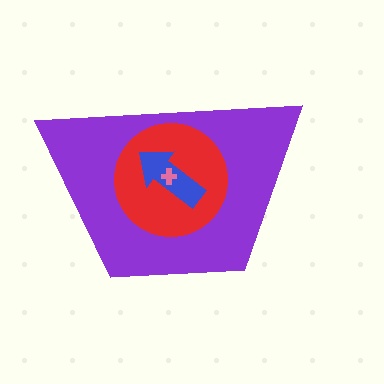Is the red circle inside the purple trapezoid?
Yes.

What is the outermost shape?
The purple trapezoid.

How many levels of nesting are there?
4.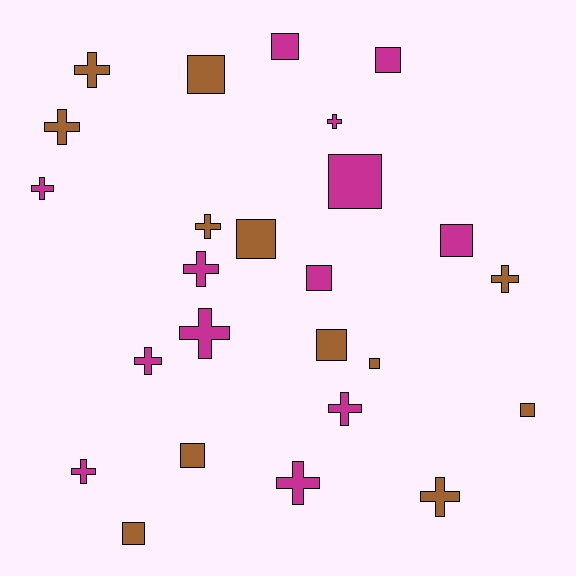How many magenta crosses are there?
There are 8 magenta crosses.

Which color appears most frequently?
Magenta, with 13 objects.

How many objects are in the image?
There are 25 objects.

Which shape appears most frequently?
Cross, with 13 objects.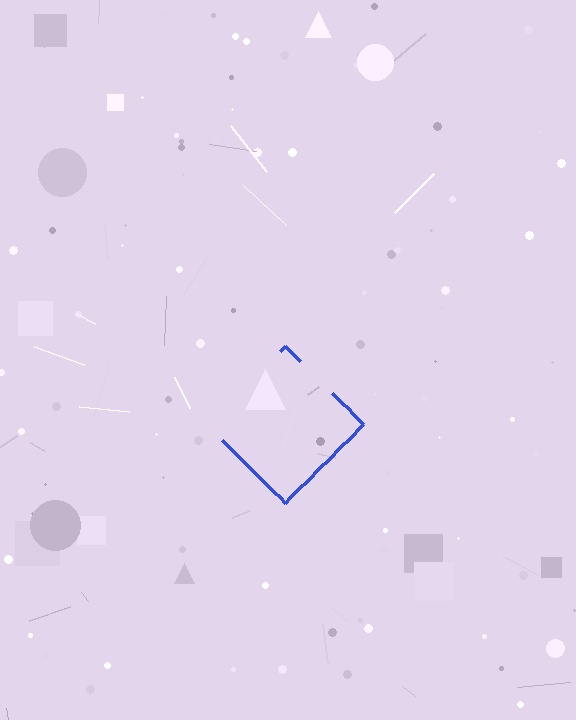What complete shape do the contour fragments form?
The contour fragments form a diamond.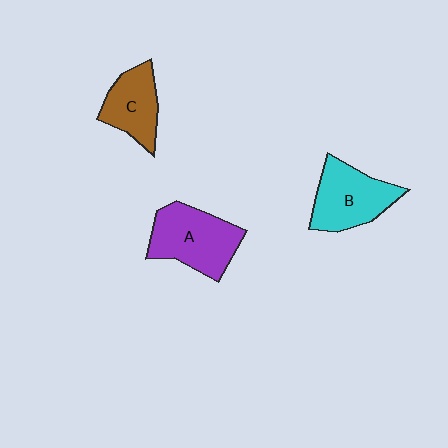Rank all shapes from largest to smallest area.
From largest to smallest: A (purple), B (cyan), C (brown).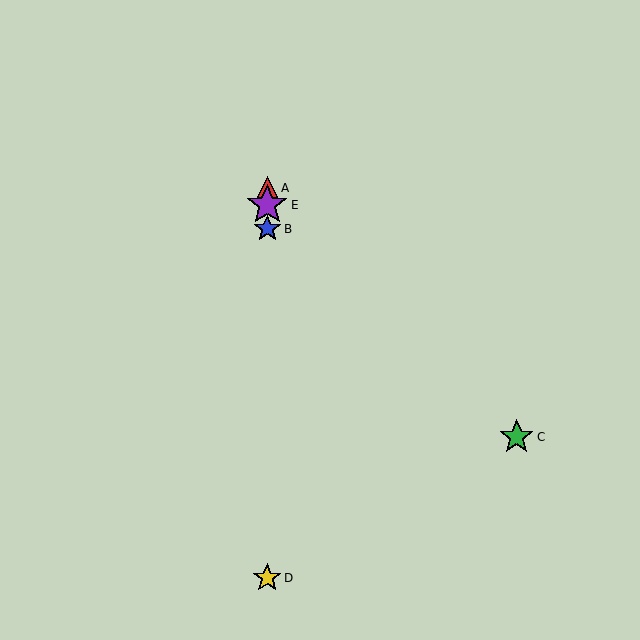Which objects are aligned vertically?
Objects A, B, D, E are aligned vertically.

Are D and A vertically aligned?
Yes, both are at x≈267.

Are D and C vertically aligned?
No, D is at x≈267 and C is at x≈517.